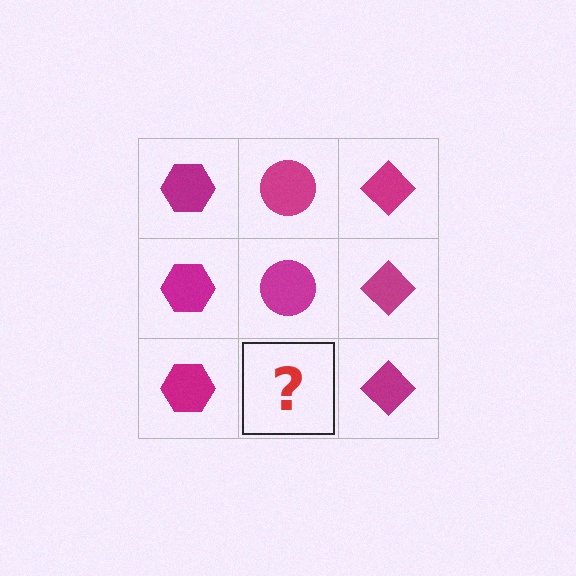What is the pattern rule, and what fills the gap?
The rule is that each column has a consistent shape. The gap should be filled with a magenta circle.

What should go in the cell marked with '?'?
The missing cell should contain a magenta circle.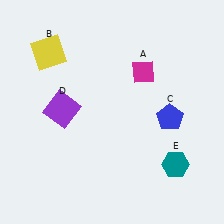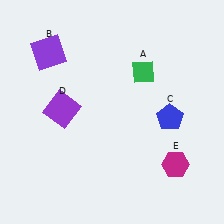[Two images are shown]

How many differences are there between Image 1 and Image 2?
There are 3 differences between the two images.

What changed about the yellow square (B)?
In Image 1, B is yellow. In Image 2, it changed to purple.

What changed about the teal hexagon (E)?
In Image 1, E is teal. In Image 2, it changed to magenta.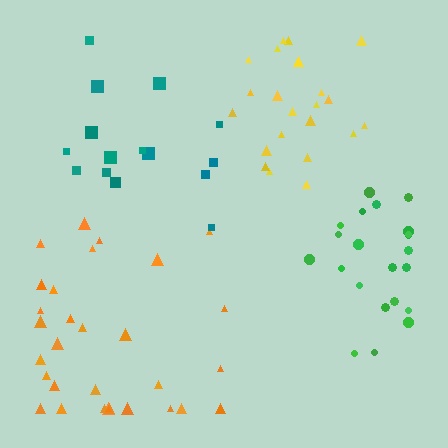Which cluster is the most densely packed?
Yellow.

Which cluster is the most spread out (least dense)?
Teal.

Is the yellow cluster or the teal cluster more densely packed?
Yellow.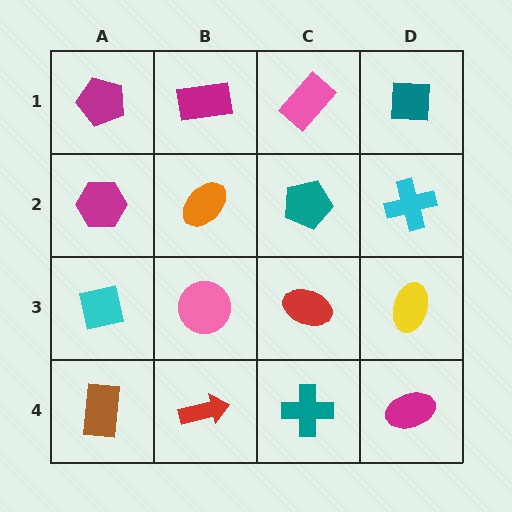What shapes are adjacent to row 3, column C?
A teal pentagon (row 2, column C), a teal cross (row 4, column C), a pink circle (row 3, column B), a yellow ellipse (row 3, column D).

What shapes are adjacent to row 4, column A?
A cyan square (row 3, column A), a red arrow (row 4, column B).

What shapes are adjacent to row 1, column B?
An orange ellipse (row 2, column B), a magenta pentagon (row 1, column A), a pink rectangle (row 1, column C).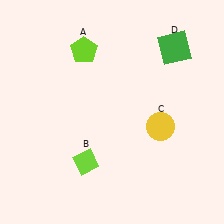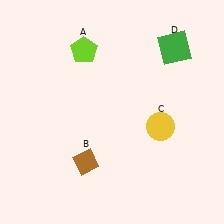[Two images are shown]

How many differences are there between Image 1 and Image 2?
There is 1 difference between the two images.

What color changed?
The diamond (B) changed from lime in Image 1 to brown in Image 2.